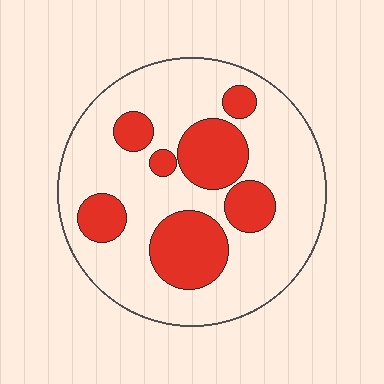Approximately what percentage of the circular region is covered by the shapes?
Approximately 30%.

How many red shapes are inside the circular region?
7.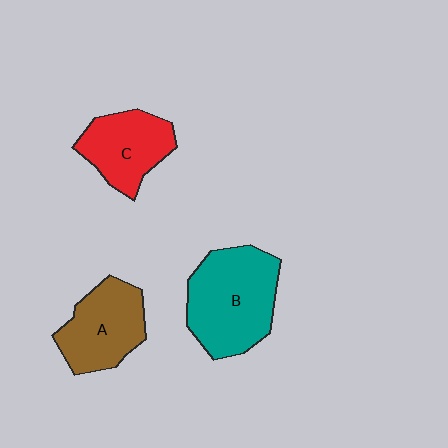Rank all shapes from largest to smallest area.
From largest to smallest: B (teal), A (brown), C (red).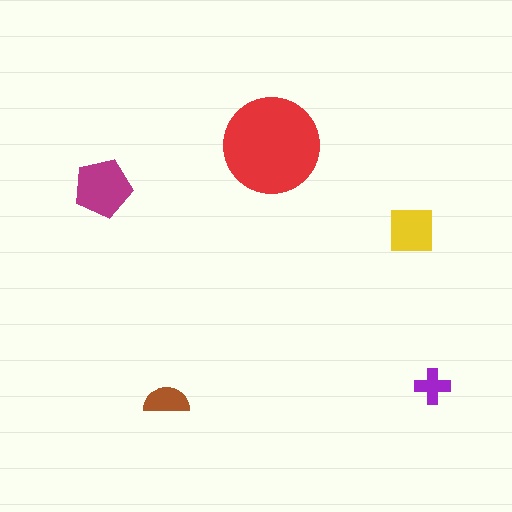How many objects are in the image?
There are 5 objects in the image.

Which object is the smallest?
The purple cross.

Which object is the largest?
The red circle.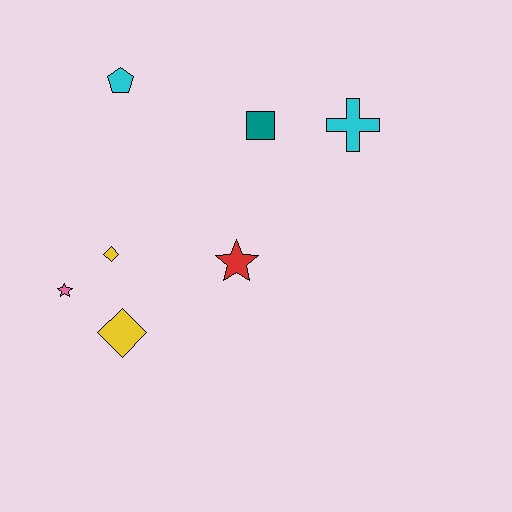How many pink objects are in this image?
There is 1 pink object.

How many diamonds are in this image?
There are 2 diamonds.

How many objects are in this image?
There are 7 objects.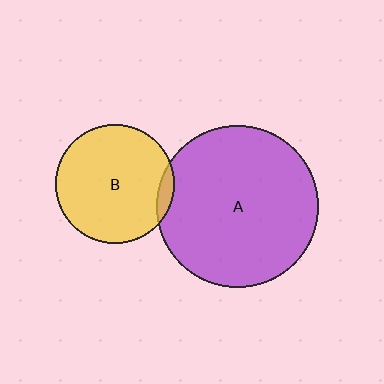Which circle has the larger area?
Circle A (purple).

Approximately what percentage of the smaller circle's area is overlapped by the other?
Approximately 5%.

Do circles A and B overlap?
Yes.